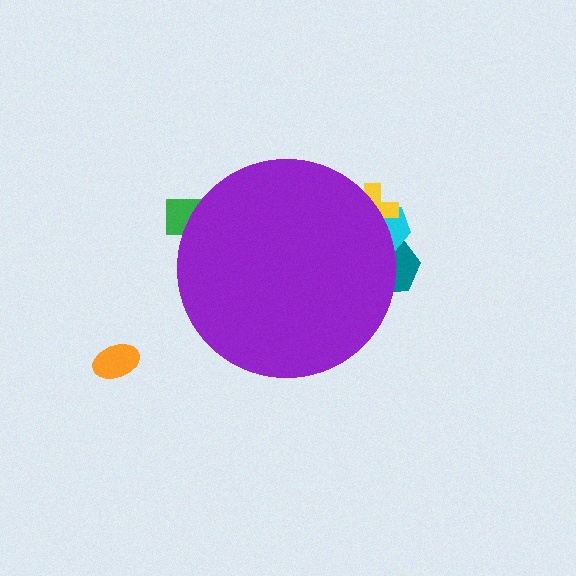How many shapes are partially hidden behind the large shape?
4 shapes are partially hidden.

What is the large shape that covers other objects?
A purple circle.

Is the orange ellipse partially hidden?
No, the orange ellipse is fully visible.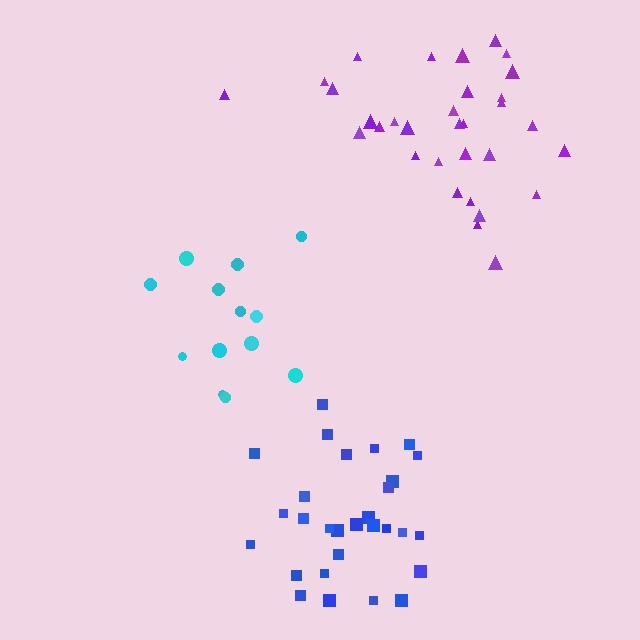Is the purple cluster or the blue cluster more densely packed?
Blue.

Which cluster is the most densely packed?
Blue.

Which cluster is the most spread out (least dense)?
Cyan.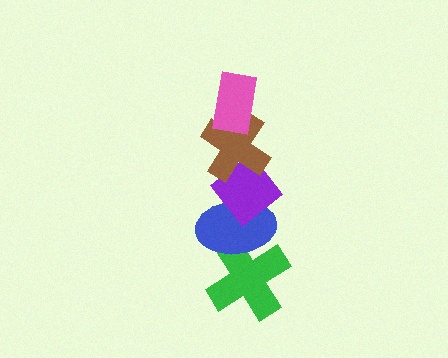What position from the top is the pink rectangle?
The pink rectangle is 1st from the top.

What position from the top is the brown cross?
The brown cross is 2nd from the top.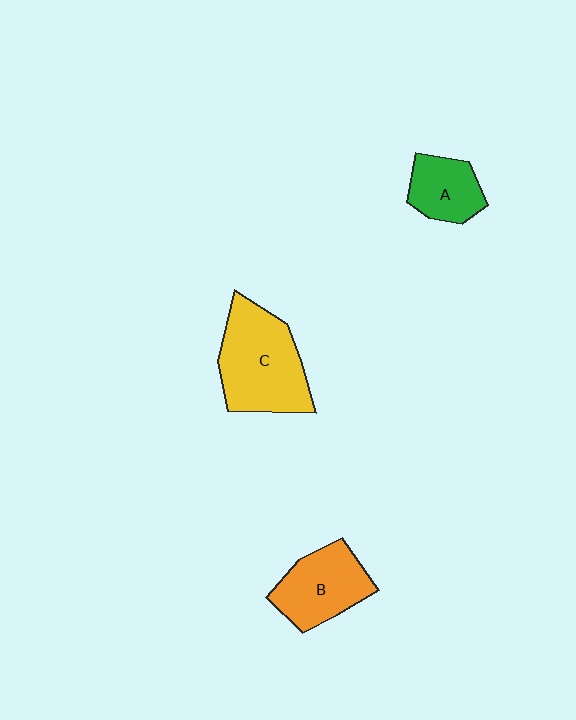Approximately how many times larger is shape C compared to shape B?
Approximately 1.4 times.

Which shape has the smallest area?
Shape A (green).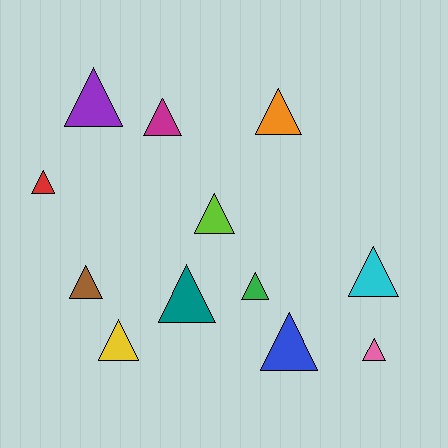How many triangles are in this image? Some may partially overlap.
There are 12 triangles.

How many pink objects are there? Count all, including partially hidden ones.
There is 1 pink object.